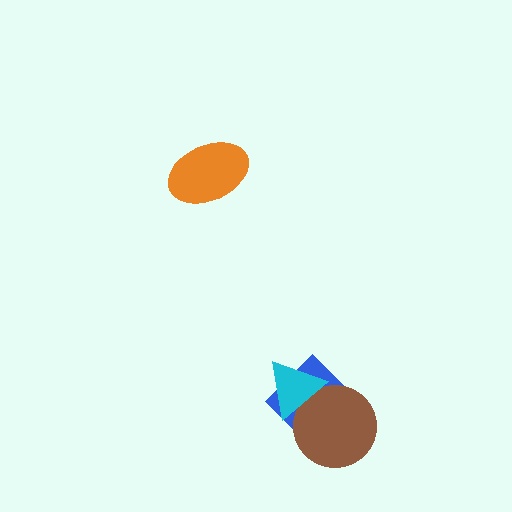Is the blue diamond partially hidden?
Yes, it is partially covered by another shape.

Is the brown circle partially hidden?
Yes, it is partially covered by another shape.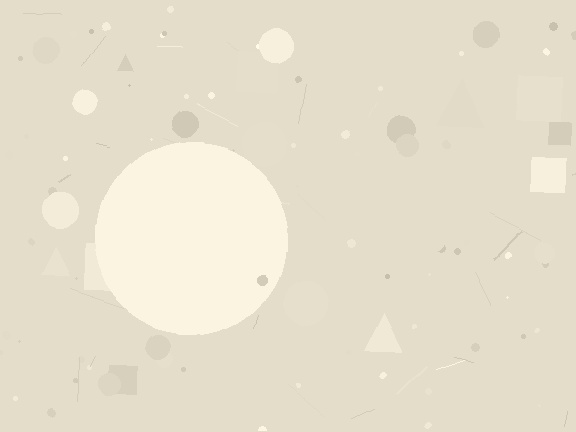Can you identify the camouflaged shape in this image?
The camouflaged shape is a circle.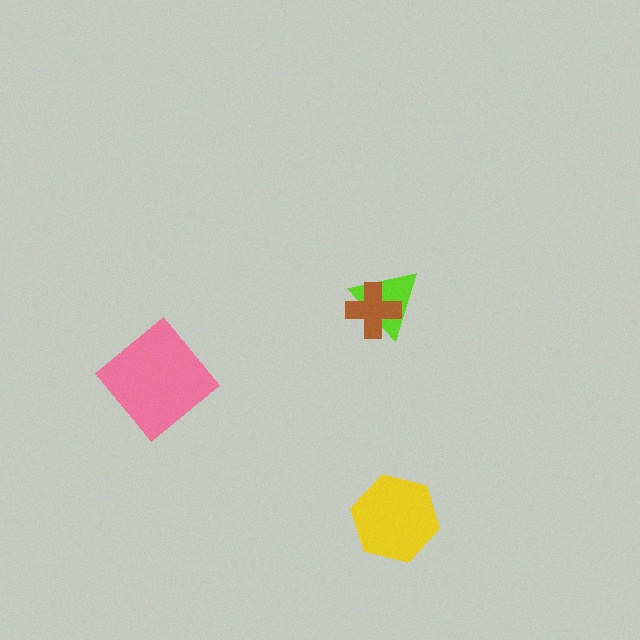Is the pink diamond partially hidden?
No, no other shape covers it.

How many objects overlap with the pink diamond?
0 objects overlap with the pink diamond.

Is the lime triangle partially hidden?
Yes, it is partially covered by another shape.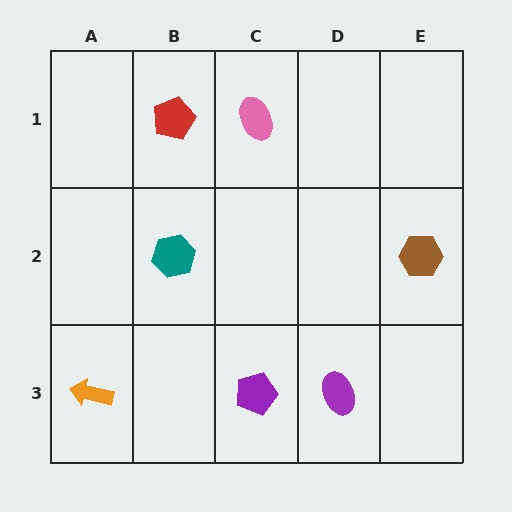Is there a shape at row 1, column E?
No, that cell is empty.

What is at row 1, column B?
A red pentagon.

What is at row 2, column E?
A brown hexagon.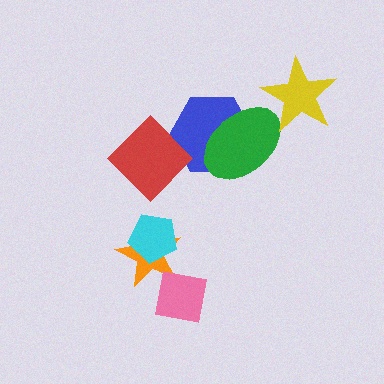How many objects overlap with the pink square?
1 object overlaps with the pink square.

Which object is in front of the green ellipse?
The yellow star is in front of the green ellipse.